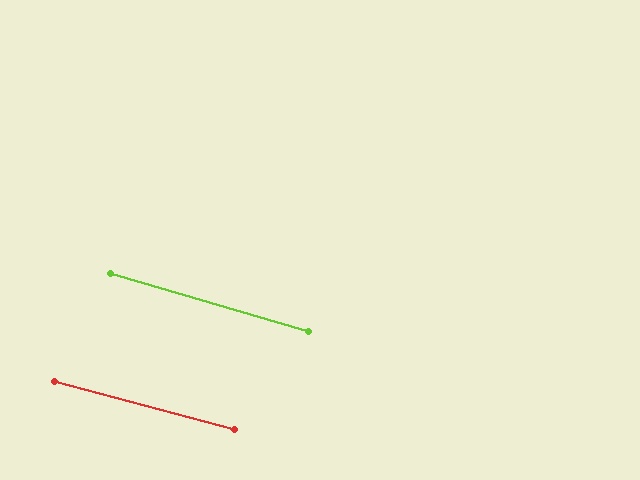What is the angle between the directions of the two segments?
Approximately 1 degree.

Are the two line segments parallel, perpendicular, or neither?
Parallel — their directions differ by only 1.4°.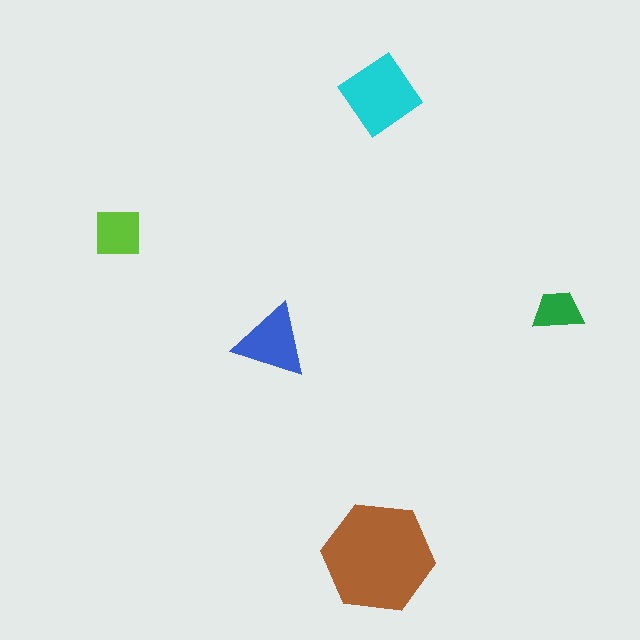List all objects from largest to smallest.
The brown hexagon, the cyan diamond, the blue triangle, the lime square, the green trapezoid.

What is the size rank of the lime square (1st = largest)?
4th.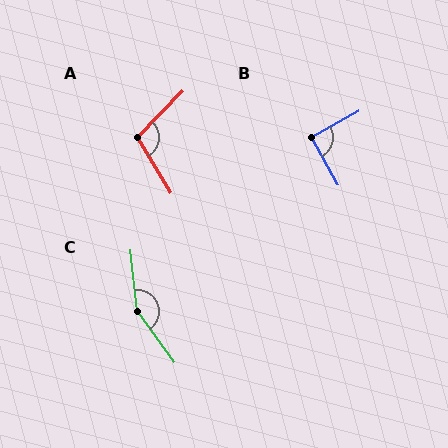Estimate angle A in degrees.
Approximately 104 degrees.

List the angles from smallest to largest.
B (91°), A (104°), C (150°).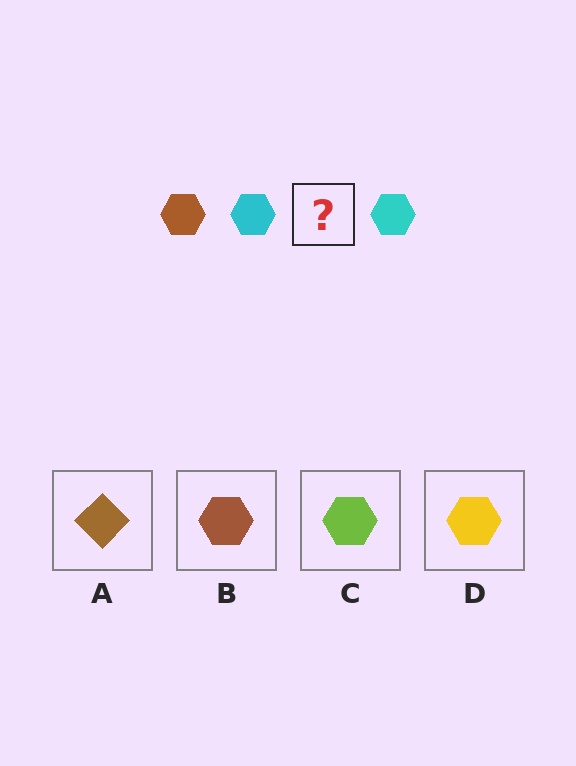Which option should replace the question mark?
Option B.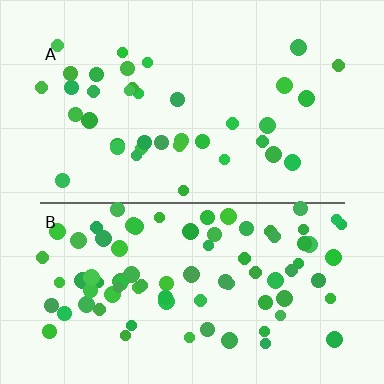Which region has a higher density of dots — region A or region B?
B (the bottom).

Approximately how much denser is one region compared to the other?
Approximately 2.2× — region B over region A.